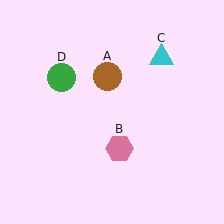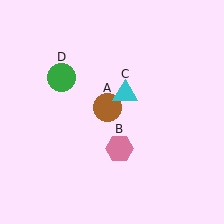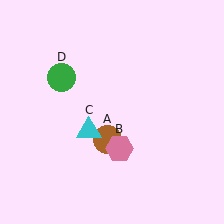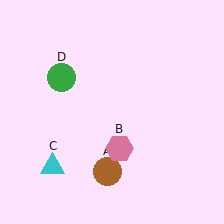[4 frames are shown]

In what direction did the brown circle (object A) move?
The brown circle (object A) moved down.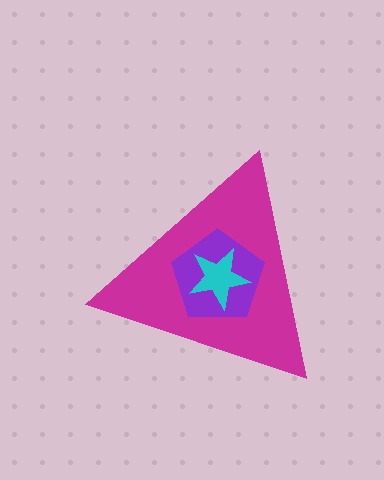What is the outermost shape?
The magenta triangle.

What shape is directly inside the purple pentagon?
The cyan star.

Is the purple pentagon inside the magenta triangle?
Yes.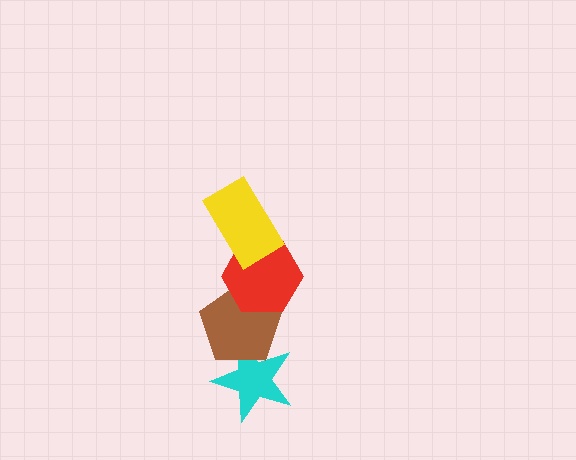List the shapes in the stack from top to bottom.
From top to bottom: the yellow rectangle, the red hexagon, the brown pentagon, the cyan star.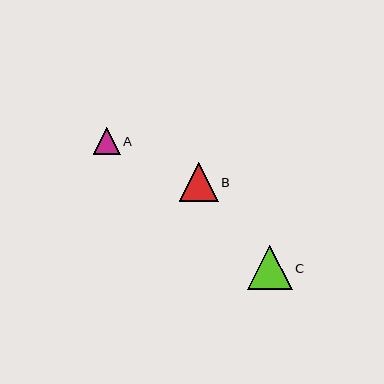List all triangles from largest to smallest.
From largest to smallest: C, B, A.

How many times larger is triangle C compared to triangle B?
Triangle C is approximately 1.1 times the size of triangle B.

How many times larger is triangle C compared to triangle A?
Triangle C is approximately 1.6 times the size of triangle A.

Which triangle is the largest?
Triangle C is the largest with a size of approximately 44 pixels.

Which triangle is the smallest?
Triangle A is the smallest with a size of approximately 27 pixels.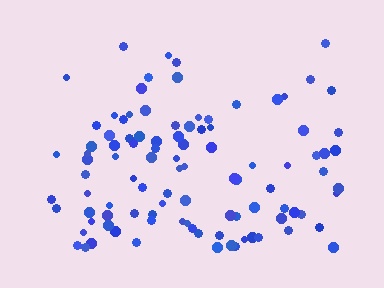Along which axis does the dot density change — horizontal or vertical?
Vertical.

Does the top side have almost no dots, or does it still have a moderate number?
Still a moderate number, just noticeably fewer than the bottom.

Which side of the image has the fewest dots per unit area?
The top.